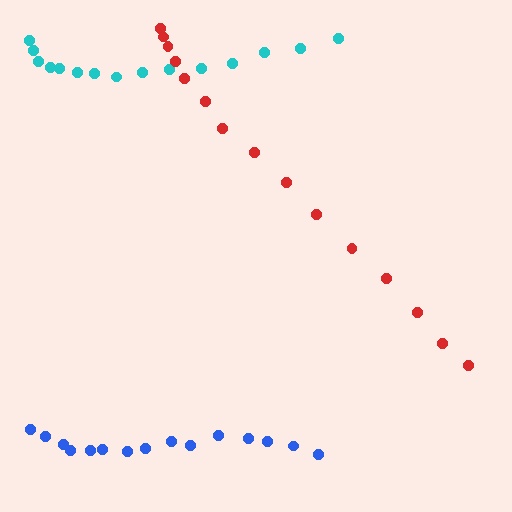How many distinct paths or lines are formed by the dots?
There are 3 distinct paths.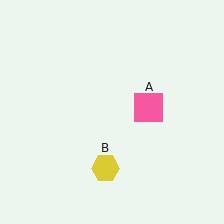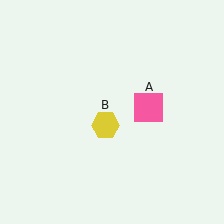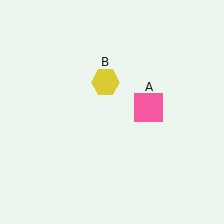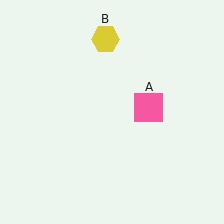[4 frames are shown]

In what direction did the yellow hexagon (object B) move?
The yellow hexagon (object B) moved up.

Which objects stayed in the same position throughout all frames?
Pink square (object A) remained stationary.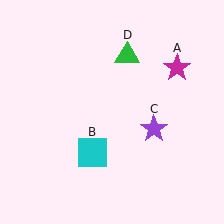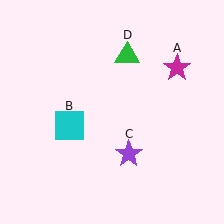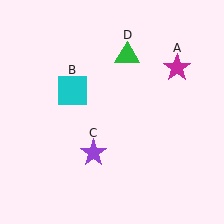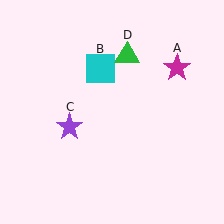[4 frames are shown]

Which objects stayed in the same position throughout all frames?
Magenta star (object A) and green triangle (object D) remained stationary.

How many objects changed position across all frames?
2 objects changed position: cyan square (object B), purple star (object C).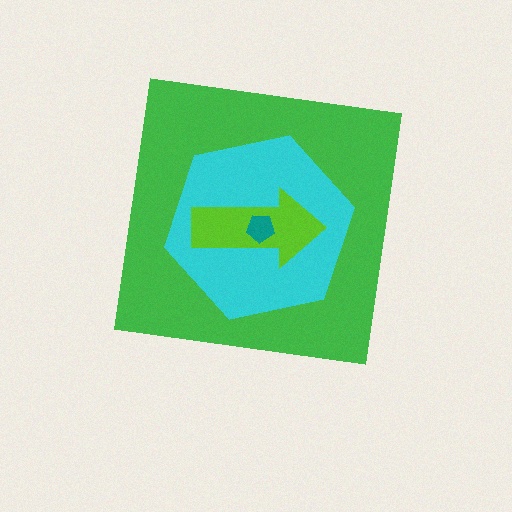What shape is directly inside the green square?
The cyan hexagon.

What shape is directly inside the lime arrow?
The teal pentagon.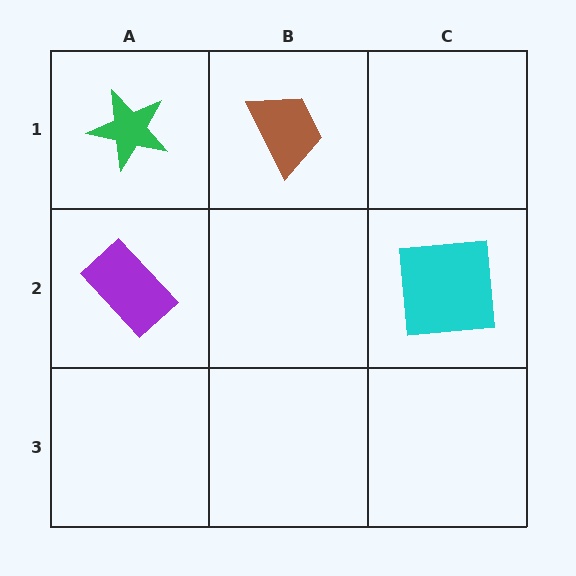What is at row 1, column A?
A green star.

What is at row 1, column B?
A brown trapezoid.